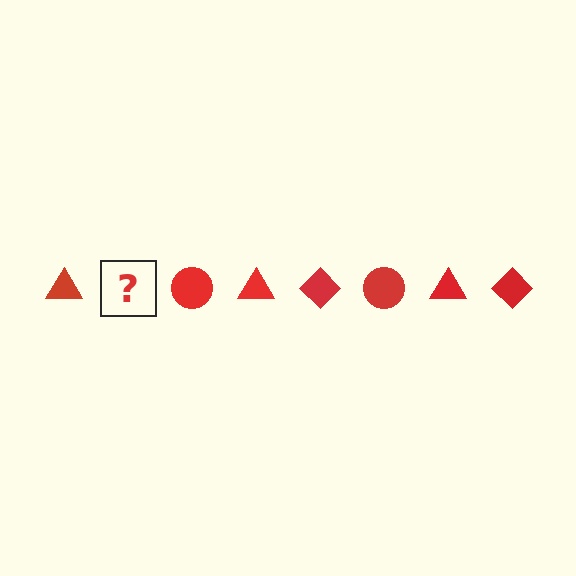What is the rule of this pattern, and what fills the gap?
The rule is that the pattern cycles through triangle, diamond, circle shapes in red. The gap should be filled with a red diamond.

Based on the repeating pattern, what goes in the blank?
The blank should be a red diamond.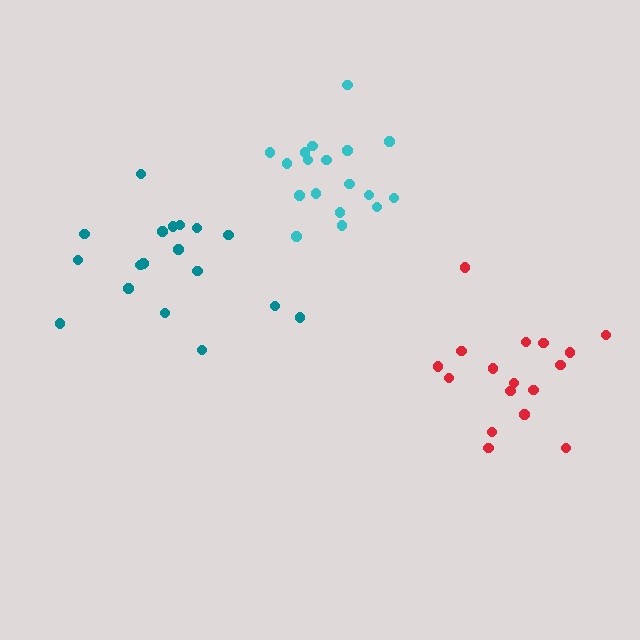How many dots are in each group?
Group 1: 17 dots, Group 2: 18 dots, Group 3: 18 dots (53 total).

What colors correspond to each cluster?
The clusters are colored: red, teal, cyan.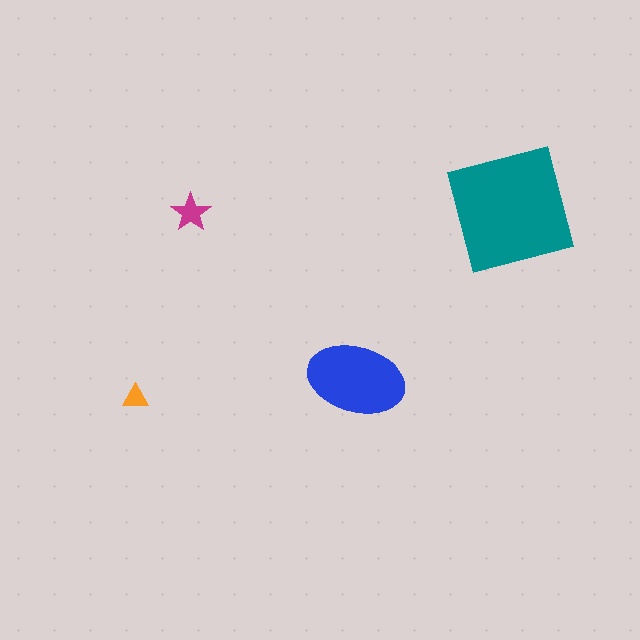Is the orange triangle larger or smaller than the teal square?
Smaller.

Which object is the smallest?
The orange triangle.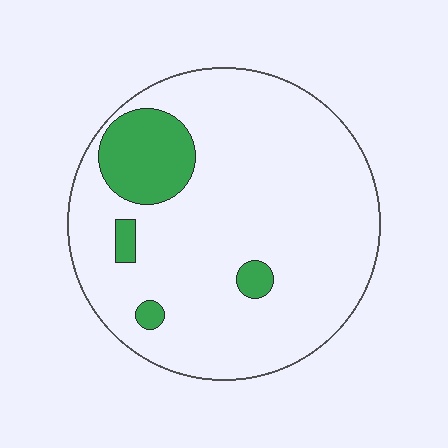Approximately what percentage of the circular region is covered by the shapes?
Approximately 15%.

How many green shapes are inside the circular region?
4.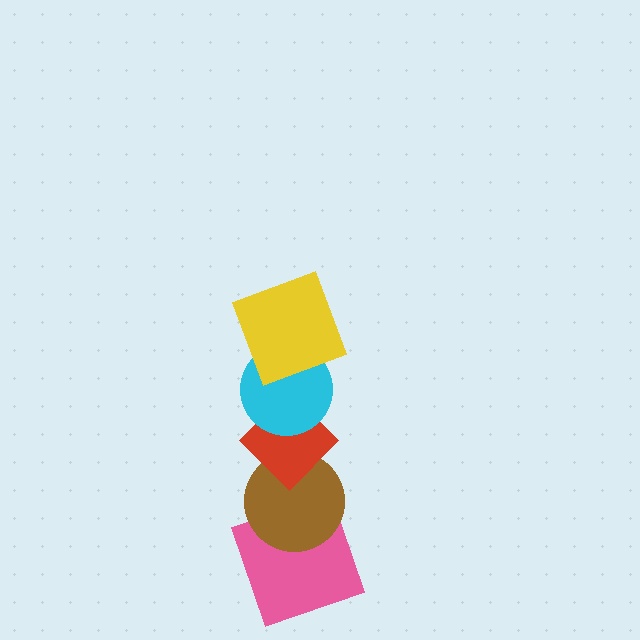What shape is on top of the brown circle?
The red diamond is on top of the brown circle.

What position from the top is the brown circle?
The brown circle is 4th from the top.